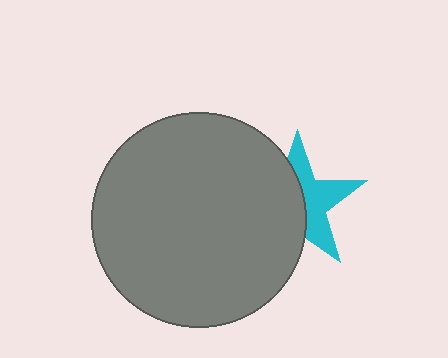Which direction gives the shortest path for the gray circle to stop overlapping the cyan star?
Moving left gives the shortest separation.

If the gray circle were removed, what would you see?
You would see the complete cyan star.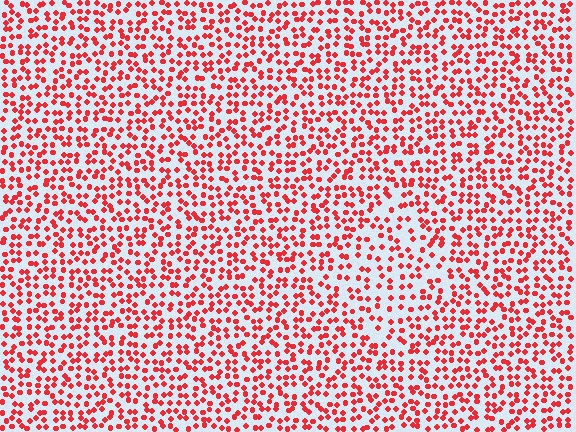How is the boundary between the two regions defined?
The boundary is defined by a change in element density (approximately 1.5x ratio). All elements are the same color, size, and shape.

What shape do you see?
I see a diamond.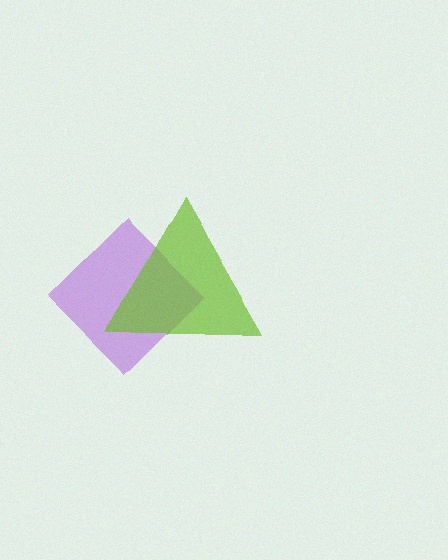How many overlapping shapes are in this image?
There are 2 overlapping shapes in the image.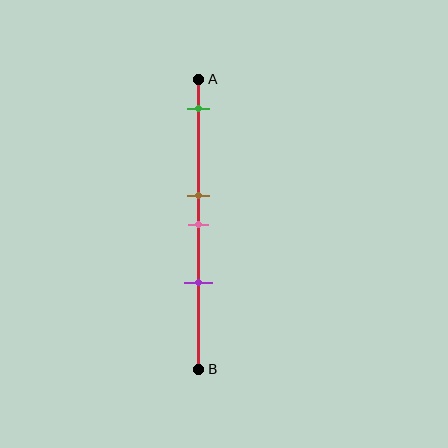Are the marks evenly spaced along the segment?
No, the marks are not evenly spaced.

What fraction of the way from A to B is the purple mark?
The purple mark is approximately 70% (0.7) of the way from A to B.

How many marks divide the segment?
There are 4 marks dividing the segment.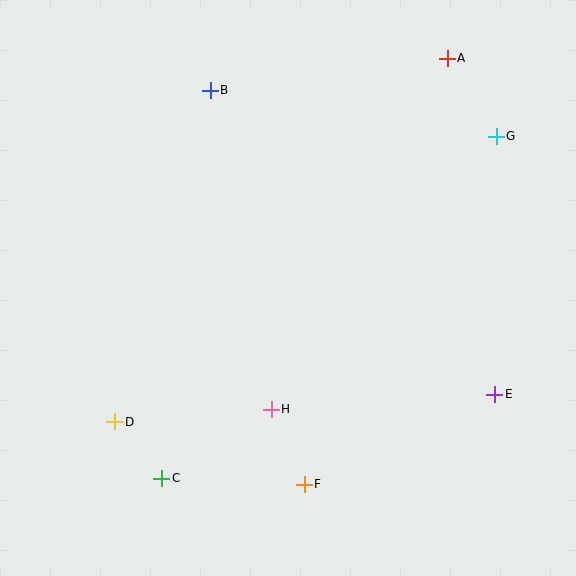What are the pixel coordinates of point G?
Point G is at (496, 136).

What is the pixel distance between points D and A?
The distance between D and A is 493 pixels.